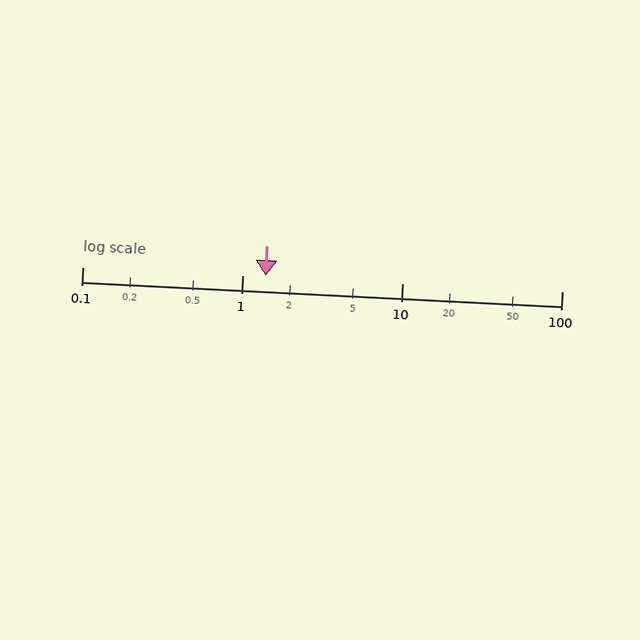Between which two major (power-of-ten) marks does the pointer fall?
The pointer is between 1 and 10.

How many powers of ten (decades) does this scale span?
The scale spans 3 decades, from 0.1 to 100.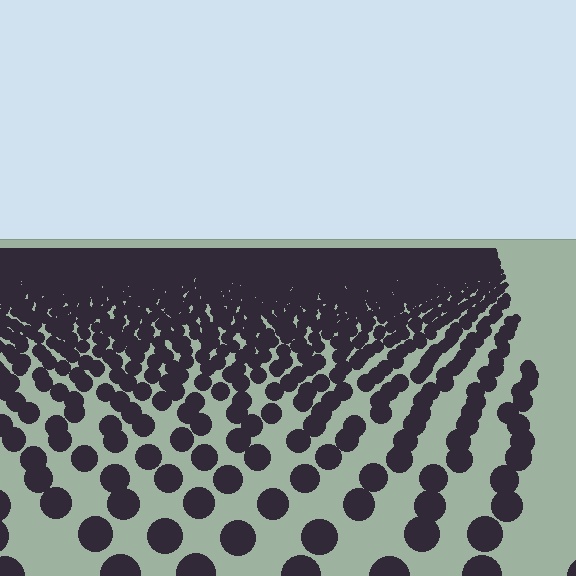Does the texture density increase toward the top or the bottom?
Density increases toward the top.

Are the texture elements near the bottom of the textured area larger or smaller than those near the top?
Larger. Near the bottom, elements are closer to the viewer and appear at a bigger on-screen size.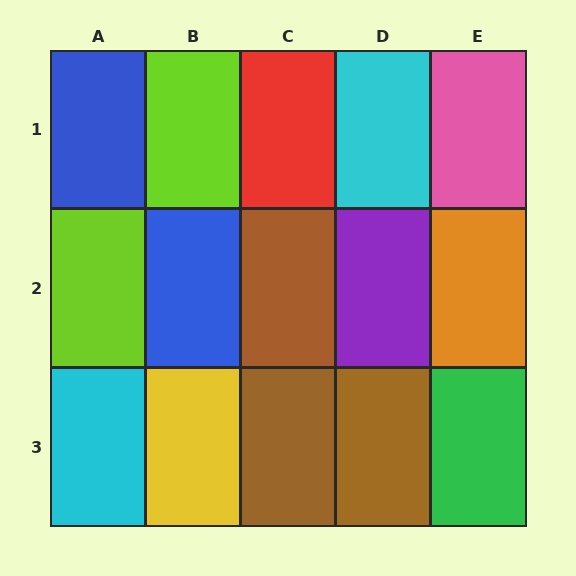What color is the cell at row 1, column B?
Lime.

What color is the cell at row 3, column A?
Cyan.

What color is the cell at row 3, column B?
Yellow.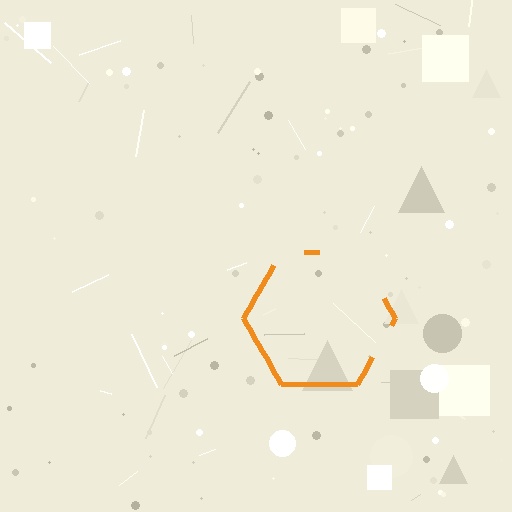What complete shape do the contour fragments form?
The contour fragments form a hexagon.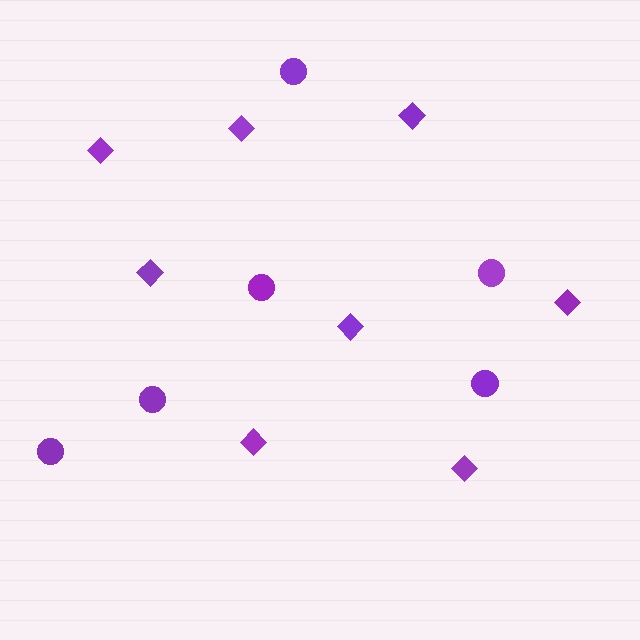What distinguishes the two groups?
There are 2 groups: one group of diamonds (8) and one group of circles (6).